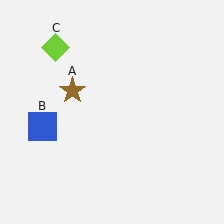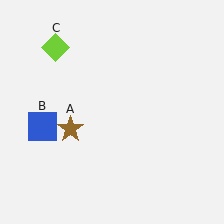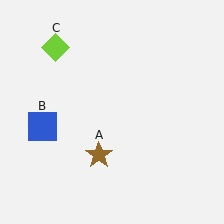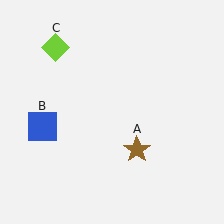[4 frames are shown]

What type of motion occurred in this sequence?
The brown star (object A) rotated counterclockwise around the center of the scene.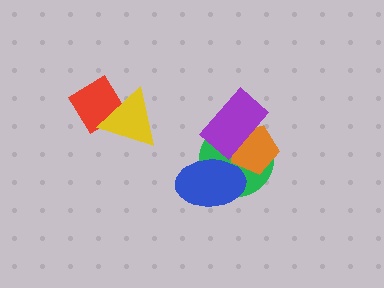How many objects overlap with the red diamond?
1 object overlaps with the red diamond.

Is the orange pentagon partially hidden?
Yes, it is partially covered by another shape.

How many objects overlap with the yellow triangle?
1 object overlaps with the yellow triangle.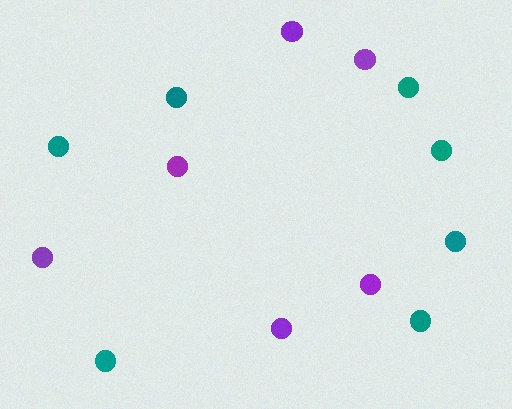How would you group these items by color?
There are 2 groups: one group of teal circles (7) and one group of purple circles (6).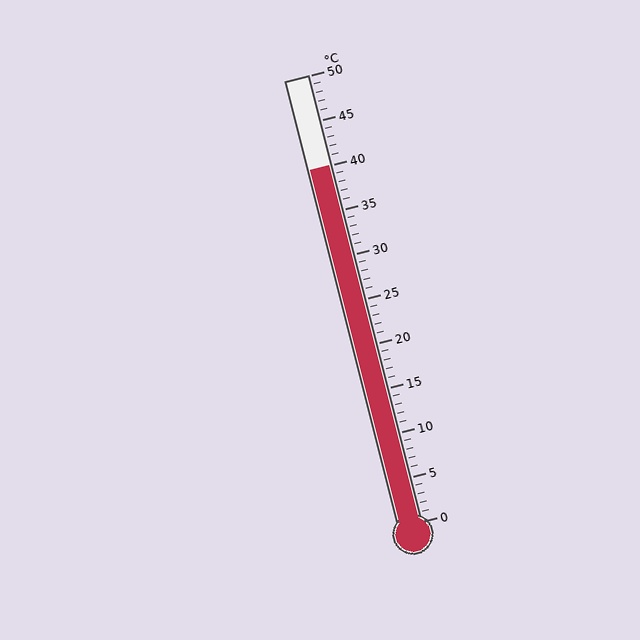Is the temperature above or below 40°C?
The temperature is at 40°C.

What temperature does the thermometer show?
The thermometer shows approximately 40°C.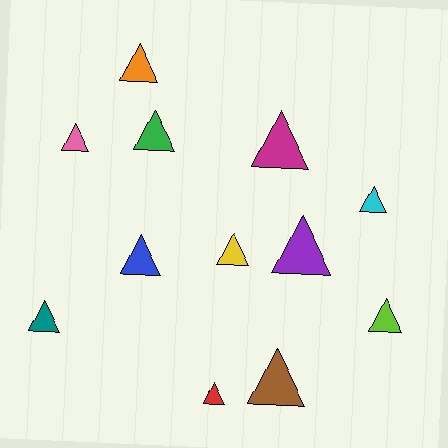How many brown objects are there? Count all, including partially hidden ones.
There is 1 brown object.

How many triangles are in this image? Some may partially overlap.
There are 12 triangles.